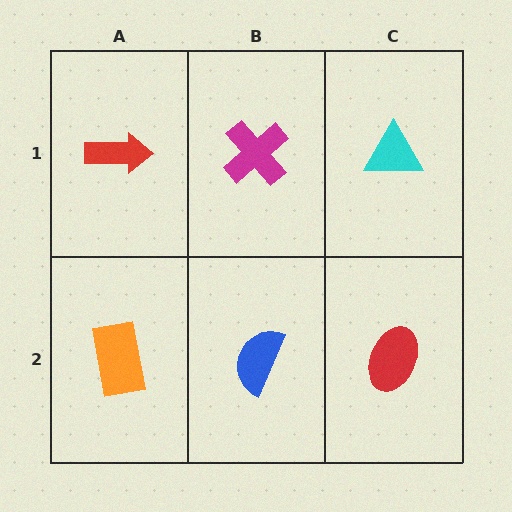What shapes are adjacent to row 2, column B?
A magenta cross (row 1, column B), an orange rectangle (row 2, column A), a red ellipse (row 2, column C).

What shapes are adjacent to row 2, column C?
A cyan triangle (row 1, column C), a blue semicircle (row 2, column B).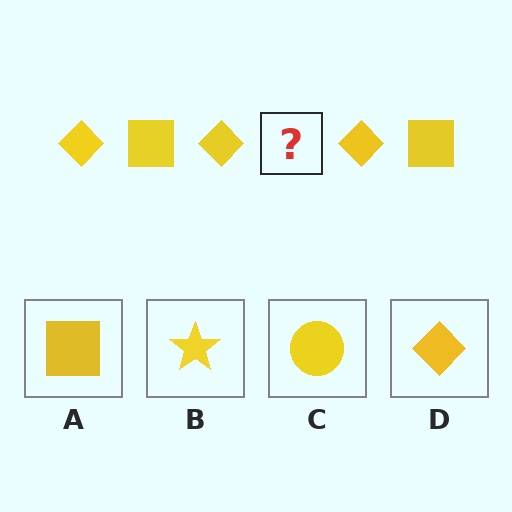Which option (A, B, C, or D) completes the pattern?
A.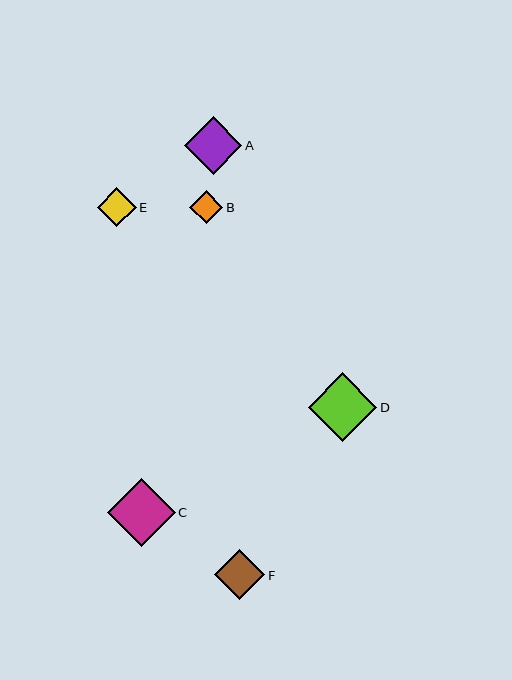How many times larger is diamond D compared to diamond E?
Diamond D is approximately 1.7 times the size of diamond E.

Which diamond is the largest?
Diamond D is the largest with a size of approximately 68 pixels.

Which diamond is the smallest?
Diamond B is the smallest with a size of approximately 33 pixels.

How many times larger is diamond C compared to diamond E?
Diamond C is approximately 1.7 times the size of diamond E.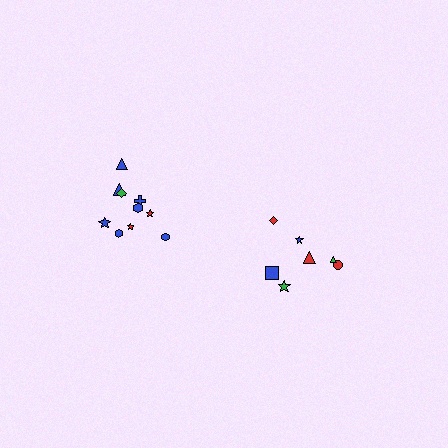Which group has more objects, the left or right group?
The left group.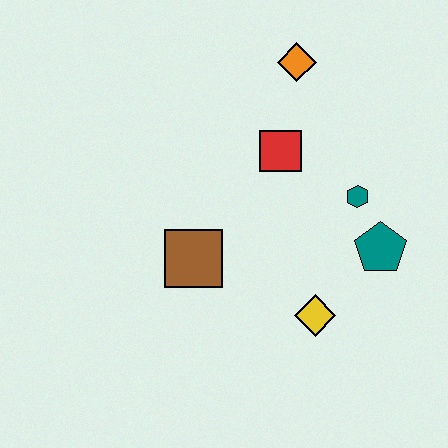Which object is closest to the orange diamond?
The red square is closest to the orange diamond.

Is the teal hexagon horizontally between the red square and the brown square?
No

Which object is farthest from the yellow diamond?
The orange diamond is farthest from the yellow diamond.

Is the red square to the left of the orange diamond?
Yes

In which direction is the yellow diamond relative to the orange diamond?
The yellow diamond is below the orange diamond.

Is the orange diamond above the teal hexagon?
Yes